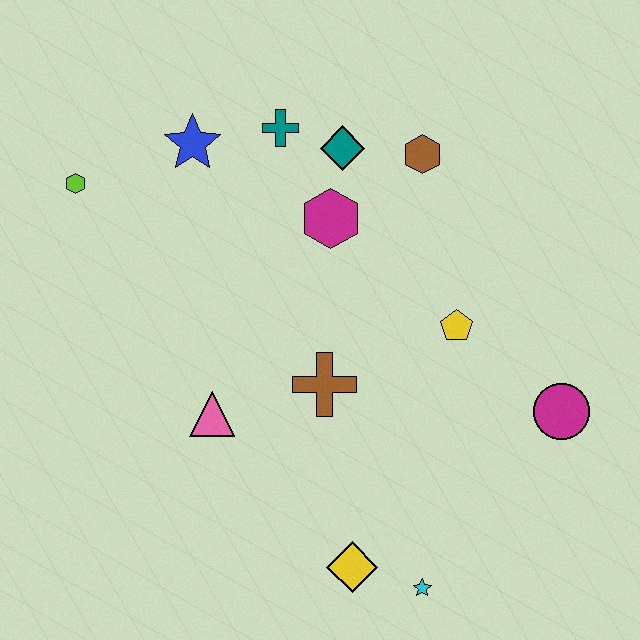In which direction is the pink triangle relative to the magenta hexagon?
The pink triangle is below the magenta hexagon.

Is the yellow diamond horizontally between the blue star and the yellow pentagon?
Yes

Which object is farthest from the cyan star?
The lime hexagon is farthest from the cyan star.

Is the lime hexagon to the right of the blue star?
No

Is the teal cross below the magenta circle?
No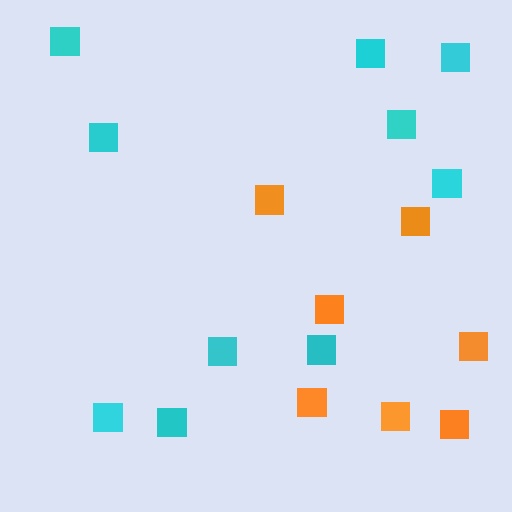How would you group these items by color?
There are 2 groups: one group of cyan squares (10) and one group of orange squares (7).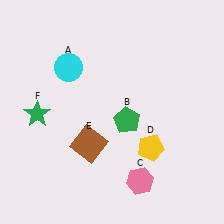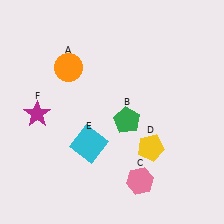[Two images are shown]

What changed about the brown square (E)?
In Image 1, E is brown. In Image 2, it changed to cyan.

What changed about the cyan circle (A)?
In Image 1, A is cyan. In Image 2, it changed to orange.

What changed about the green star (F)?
In Image 1, F is green. In Image 2, it changed to magenta.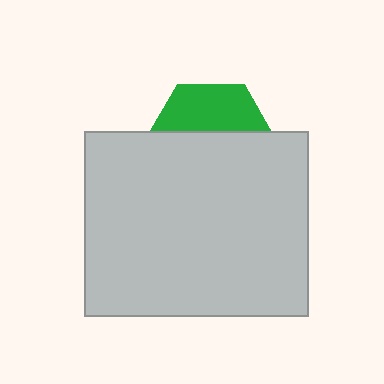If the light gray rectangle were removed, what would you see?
You would see the complete green hexagon.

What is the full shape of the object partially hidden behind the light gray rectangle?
The partially hidden object is a green hexagon.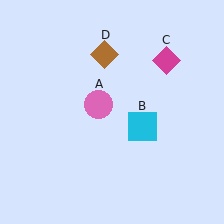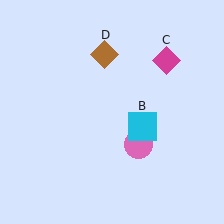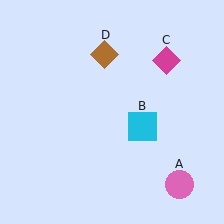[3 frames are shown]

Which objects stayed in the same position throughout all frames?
Cyan square (object B) and magenta diamond (object C) and brown diamond (object D) remained stationary.